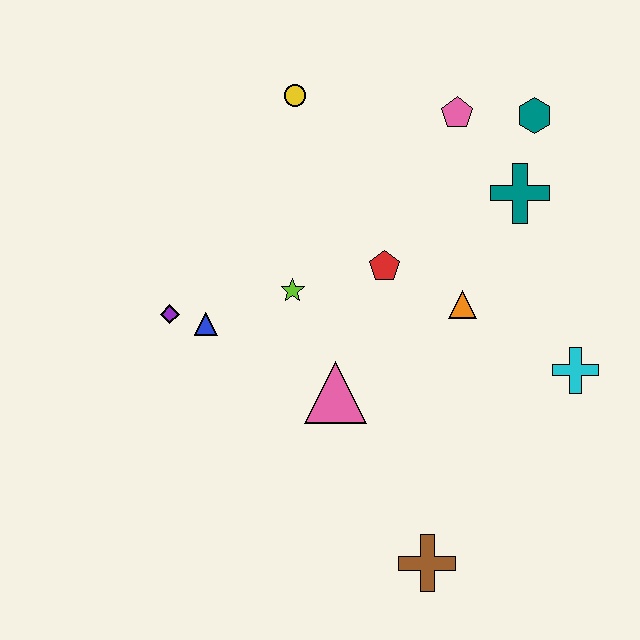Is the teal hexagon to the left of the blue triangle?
No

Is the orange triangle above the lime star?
No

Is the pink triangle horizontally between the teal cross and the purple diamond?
Yes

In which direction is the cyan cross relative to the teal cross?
The cyan cross is below the teal cross.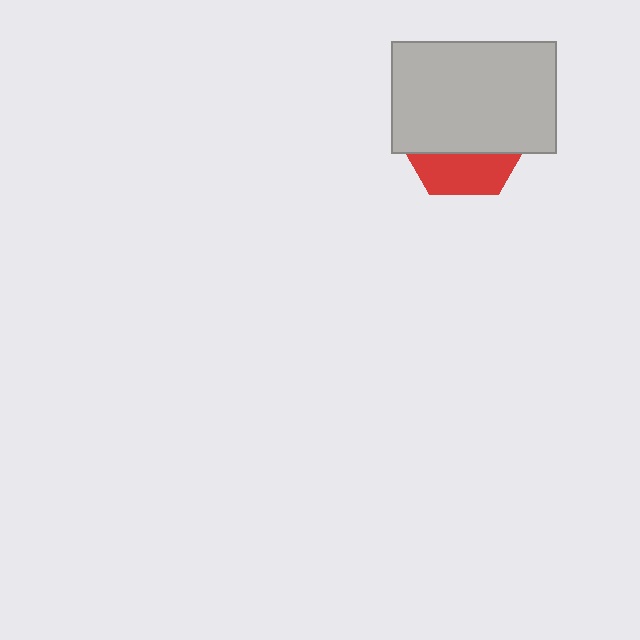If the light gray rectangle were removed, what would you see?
You would see the complete red hexagon.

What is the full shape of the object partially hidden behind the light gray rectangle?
The partially hidden object is a red hexagon.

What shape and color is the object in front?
The object in front is a light gray rectangle.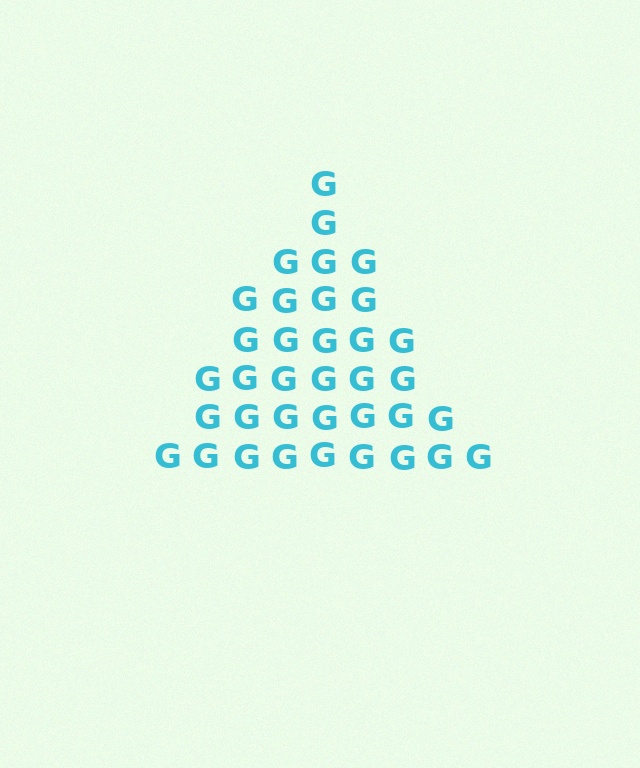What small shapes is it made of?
It is made of small letter G's.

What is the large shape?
The large shape is a triangle.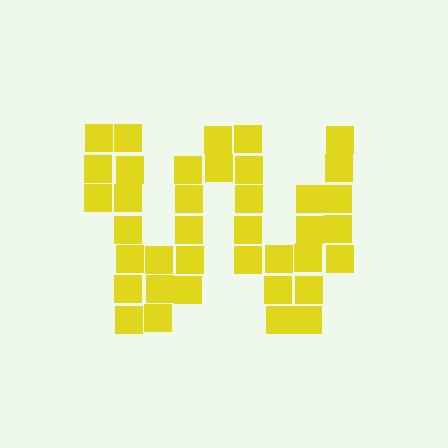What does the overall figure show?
The overall figure shows the letter W.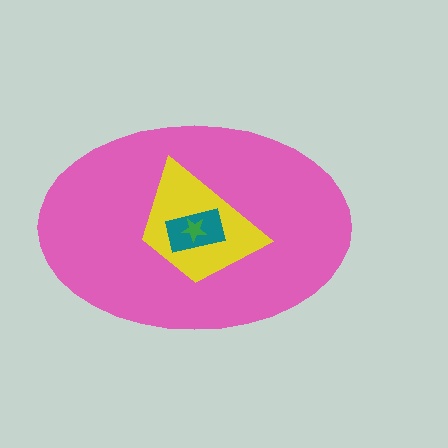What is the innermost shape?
The green star.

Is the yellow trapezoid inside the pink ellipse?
Yes.